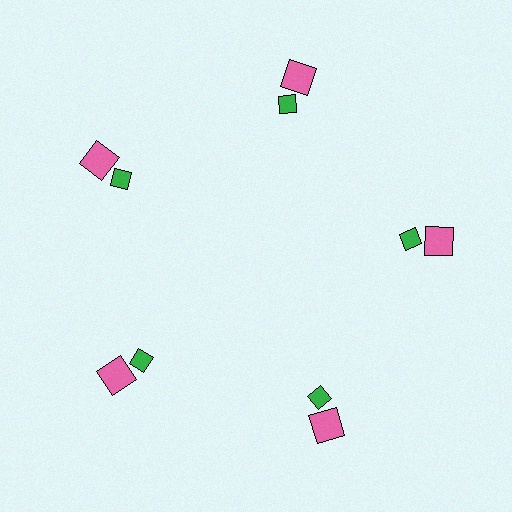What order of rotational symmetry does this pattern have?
This pattern has 5-fold rotational symmetry.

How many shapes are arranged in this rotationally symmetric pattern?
There are 10 shapes, arranged in 5 groups of 2.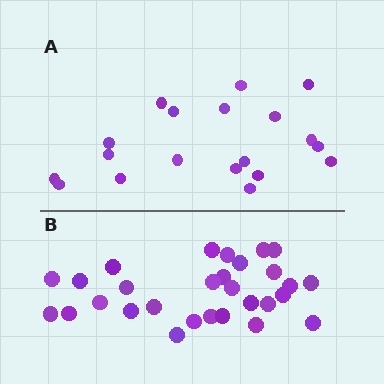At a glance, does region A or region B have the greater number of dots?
Region B (the bottom region) has more dots.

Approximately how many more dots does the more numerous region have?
Region B has roughly 10 or so more dots than region A.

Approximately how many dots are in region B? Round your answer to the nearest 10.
About 30 dots. (The exact count is 29, which rounds to 30.)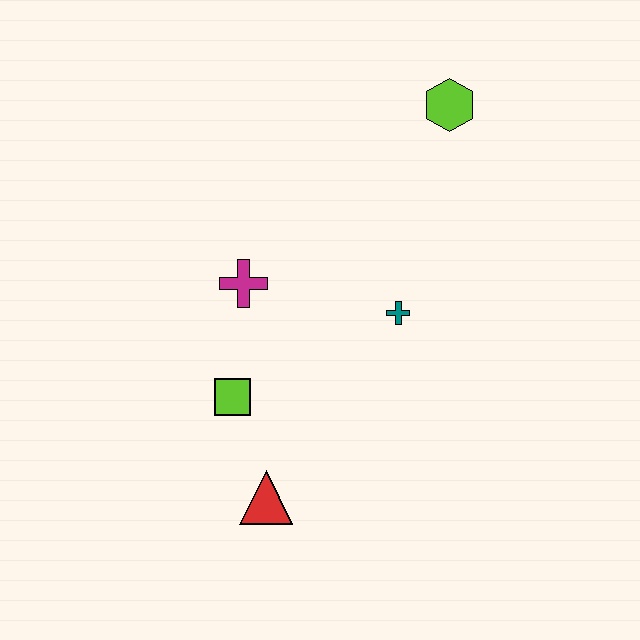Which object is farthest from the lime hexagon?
The red triangle is farthest from the lime hexagon.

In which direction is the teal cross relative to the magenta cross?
The teal cross is to the right of the magenta cross.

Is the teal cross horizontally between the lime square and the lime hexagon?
Yes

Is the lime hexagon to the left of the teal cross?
No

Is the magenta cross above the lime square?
Yes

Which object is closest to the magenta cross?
The lime square is closest to the magenta cross.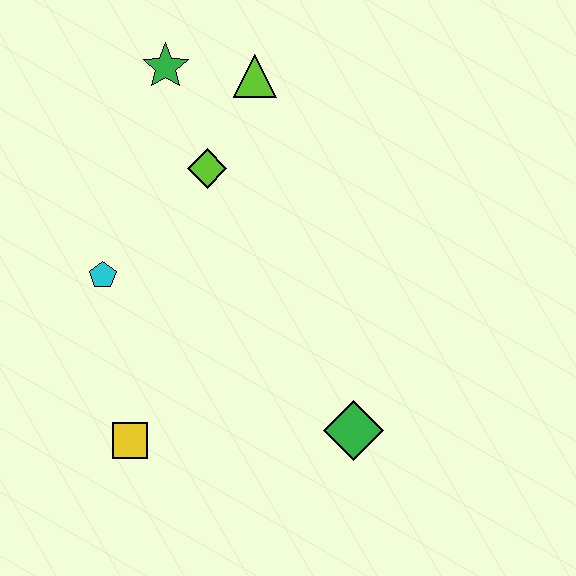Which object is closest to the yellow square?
The cyan pentagon is closest to the yellow square.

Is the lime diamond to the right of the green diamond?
No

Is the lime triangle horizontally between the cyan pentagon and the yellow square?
No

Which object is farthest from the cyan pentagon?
The green diamond is farthest from the cyan pentagon.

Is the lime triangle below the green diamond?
No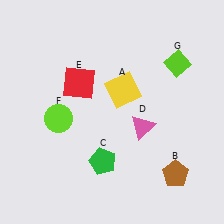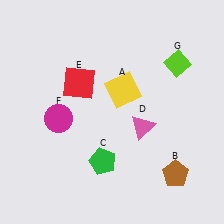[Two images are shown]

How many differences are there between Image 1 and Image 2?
There is 1 difference between the two images.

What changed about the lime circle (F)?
In Image 1, F is lime. In Image 2, it changed to magenta.